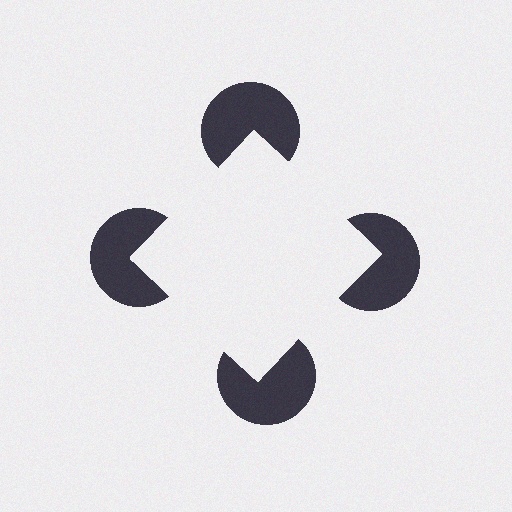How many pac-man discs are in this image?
There are 4 — one at each vertex of the illusory square.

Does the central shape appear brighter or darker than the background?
It typically appears slightly brighter than the background, even though no actual brightness change is drawn.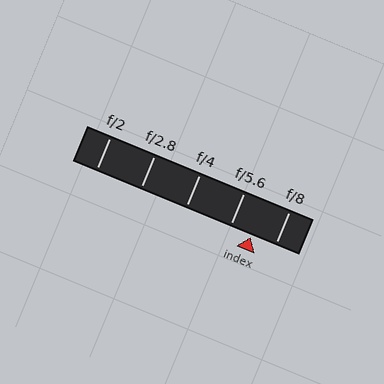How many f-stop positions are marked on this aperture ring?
There are 5 f-stop positions marked.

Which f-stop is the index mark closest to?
The index mark is closest to f/5.6.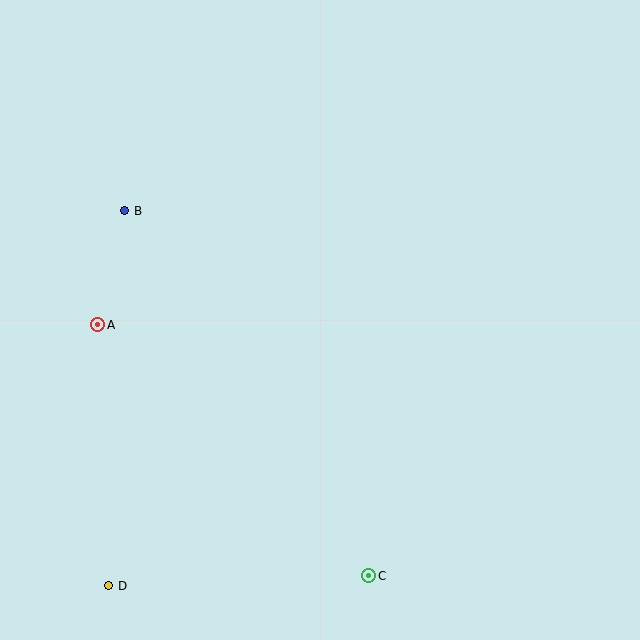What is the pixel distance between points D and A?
The distance between D and A is 262 pixels.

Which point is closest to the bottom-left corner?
Point D is closest to the bottom-left corner.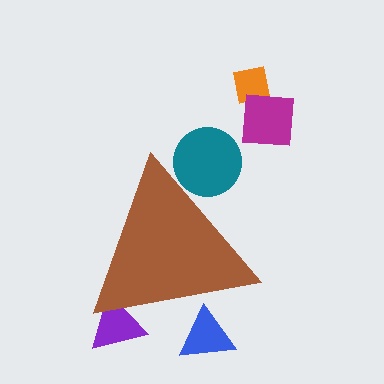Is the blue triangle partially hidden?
Yes, the blue triangle is partially hidden behind the brown triangle.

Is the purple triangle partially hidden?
Yes, the purple triangle is partially hidden behind the brown triangle.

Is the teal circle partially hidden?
Yes, the teal circle is partially hidden behind the brown triangle.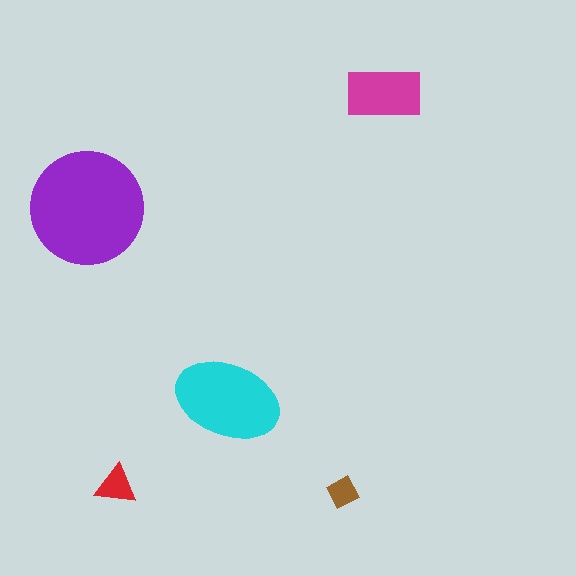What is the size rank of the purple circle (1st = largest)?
1st.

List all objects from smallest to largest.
The brown diamond, the red triangle, the magenta rectangle, the cyan ellipse, the purple circle.